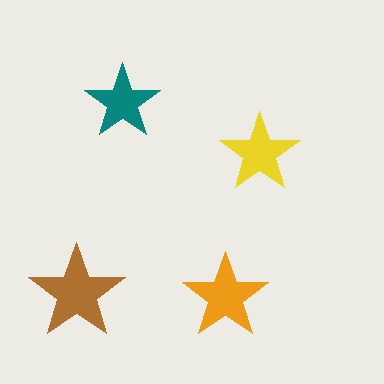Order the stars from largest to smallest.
the brown one, the orange one, the yellow one, the teal one.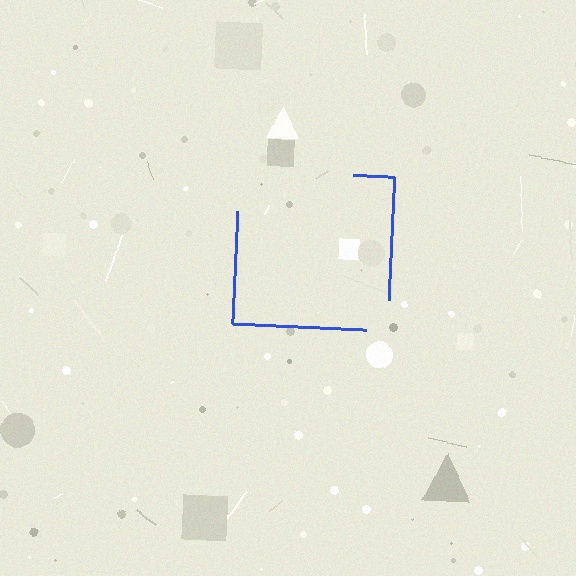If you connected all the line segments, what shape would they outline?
They would outline a square.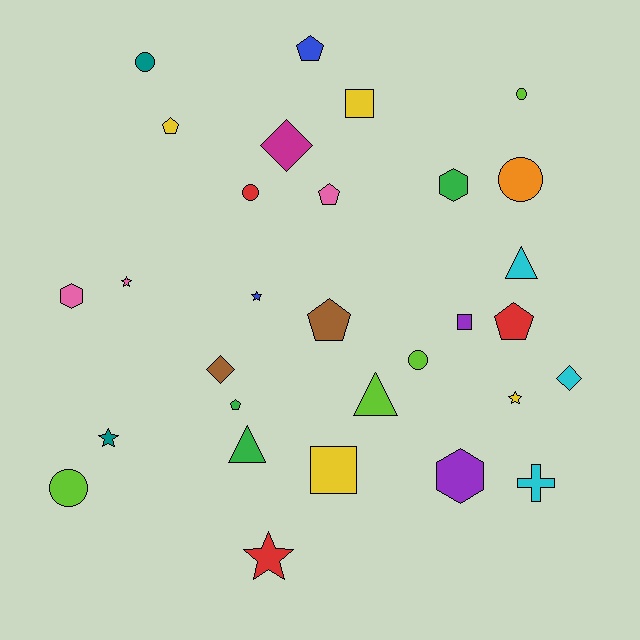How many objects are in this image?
There are 30 objects.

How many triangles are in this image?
There are 3 triangles.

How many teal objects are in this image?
There are 2 teal objects.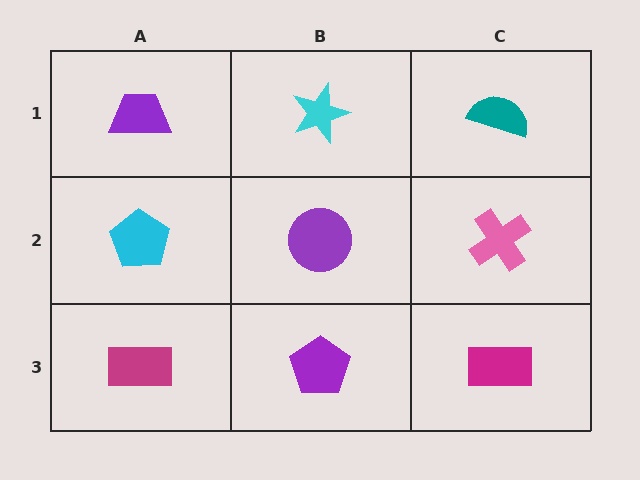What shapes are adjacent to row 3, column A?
A cyan pentagon (row 2, column A), a purple pentagon (row 3, column B).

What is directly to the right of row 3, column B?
A magenta rectangle.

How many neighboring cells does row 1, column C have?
2.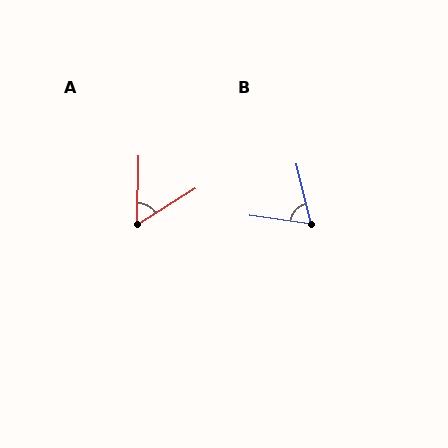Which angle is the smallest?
A, at approximately 56 degrees.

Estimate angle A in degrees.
Approximately 56 degrees.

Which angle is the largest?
B, at approximately 68 degrees.